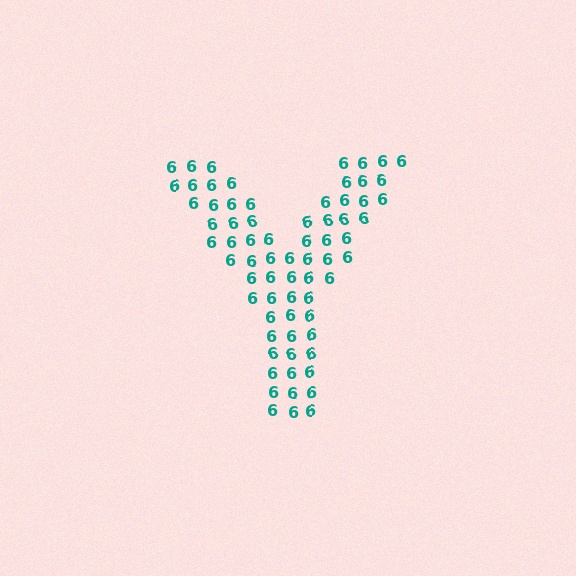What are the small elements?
The small elements are digit 6's.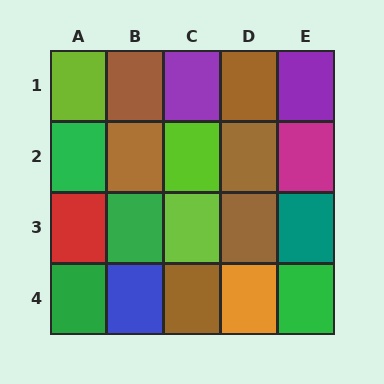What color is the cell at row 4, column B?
Blue.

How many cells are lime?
3 cells are lime.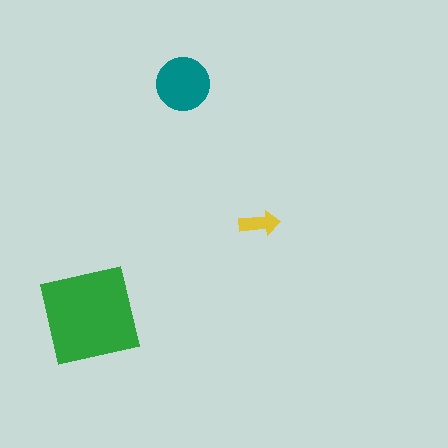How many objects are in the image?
There are 3 objects in the image.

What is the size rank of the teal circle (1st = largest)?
2nd.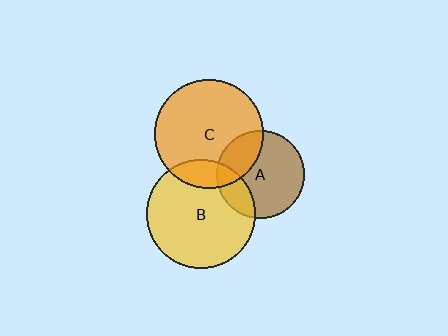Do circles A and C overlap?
Yes.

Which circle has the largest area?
Circle C (orange).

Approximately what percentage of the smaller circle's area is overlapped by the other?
Approximately 30%.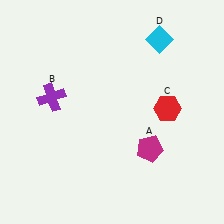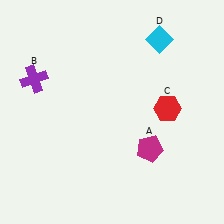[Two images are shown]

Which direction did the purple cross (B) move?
The purple cross (B) moved up.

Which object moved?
The purple cross (B) moved up.